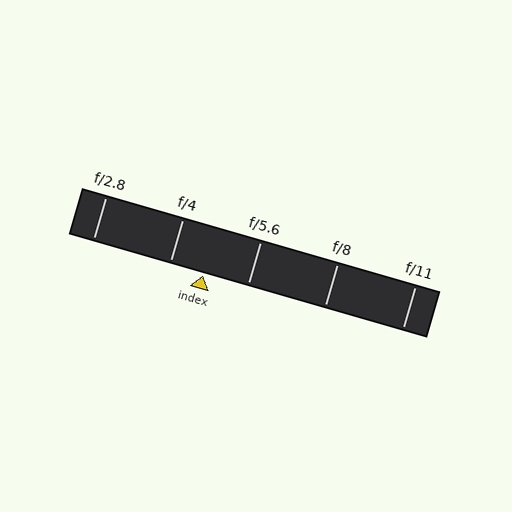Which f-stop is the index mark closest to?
The index mark is closest to f/4.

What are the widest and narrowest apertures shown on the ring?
The widest aperture shown is f/2.8 and the narrowest is f/11.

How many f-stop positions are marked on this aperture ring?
There are 5 f-stop positions marked.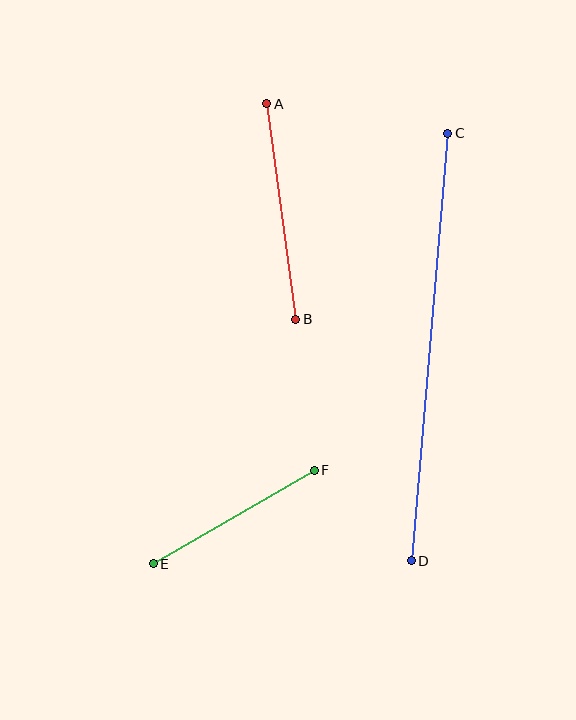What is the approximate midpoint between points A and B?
The midpoint is at approximately (281, 212) pixels.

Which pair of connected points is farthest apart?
Points C and D are farthest apart.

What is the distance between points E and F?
The distance is approximately 186 pixels.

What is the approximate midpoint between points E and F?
The midpoint is at approximately (234, 517) pixels.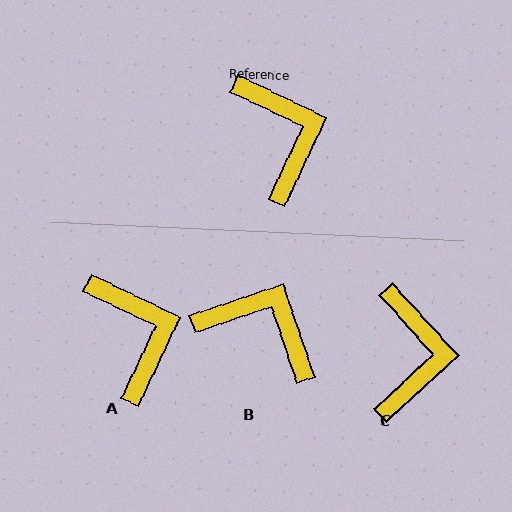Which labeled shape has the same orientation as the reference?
A.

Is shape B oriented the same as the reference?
No, it is off by about 44 degrees.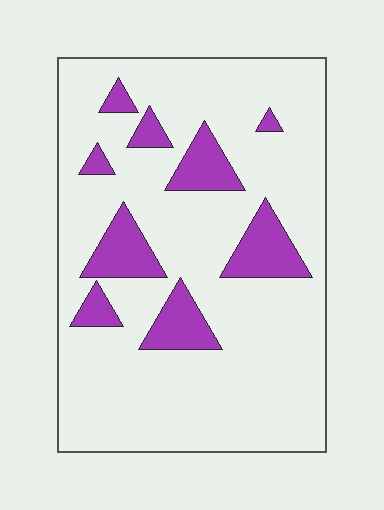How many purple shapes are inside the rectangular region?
9.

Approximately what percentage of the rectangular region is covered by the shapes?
Approximately 15%.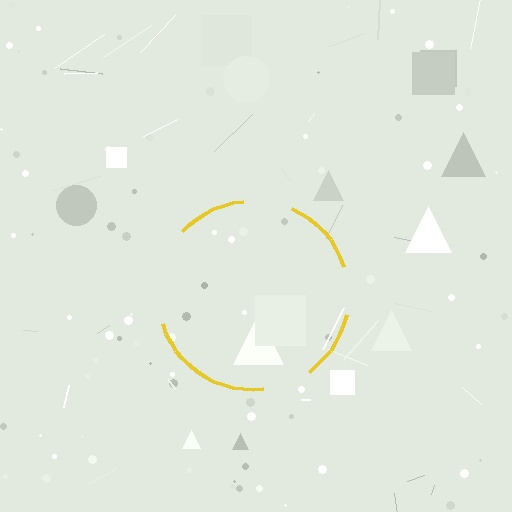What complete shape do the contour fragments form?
The contour fragments form a circle.